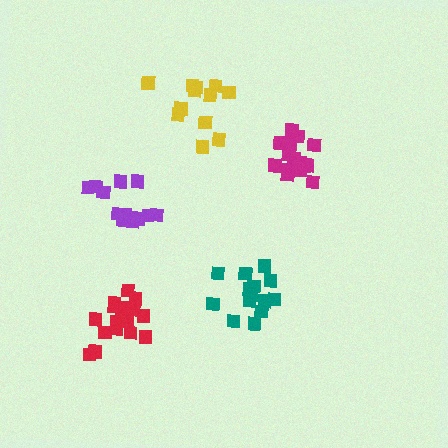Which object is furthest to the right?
The magenta cluster is rightmost.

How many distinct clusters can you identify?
There are 5 distinct clusters.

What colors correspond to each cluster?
The clusters are colored: magenta, purple, teal, yellow, red.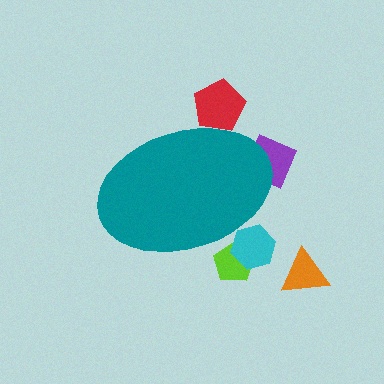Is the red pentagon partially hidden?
Yes, the red pentagon is partially hidden behind the teal ellipse.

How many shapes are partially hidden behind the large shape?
4 shapes are partially hidden.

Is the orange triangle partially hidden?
No, the orange triangle is fully visible.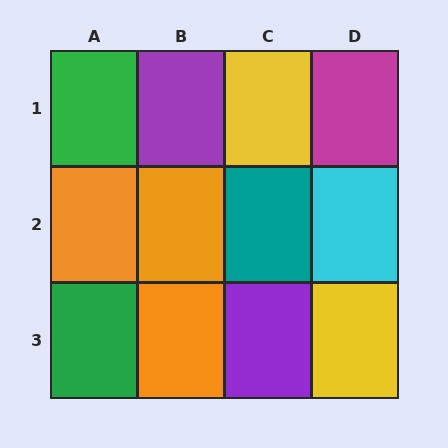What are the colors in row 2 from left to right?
Orange, orange, teal, cyan.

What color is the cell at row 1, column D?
Magenta.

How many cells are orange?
3 cells are orange.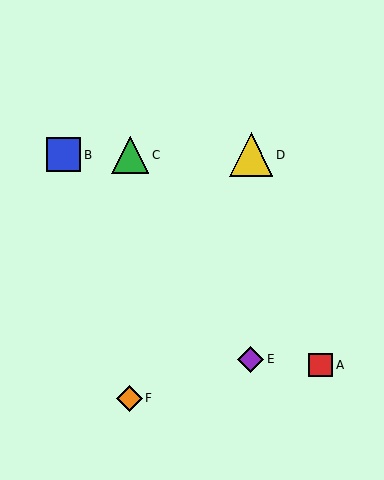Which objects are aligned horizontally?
Objects B, C, D are aligned horizontally.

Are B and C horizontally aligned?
Yes, both are at y≈155.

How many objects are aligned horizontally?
3 objects (B, C, D) are aligned horizontally.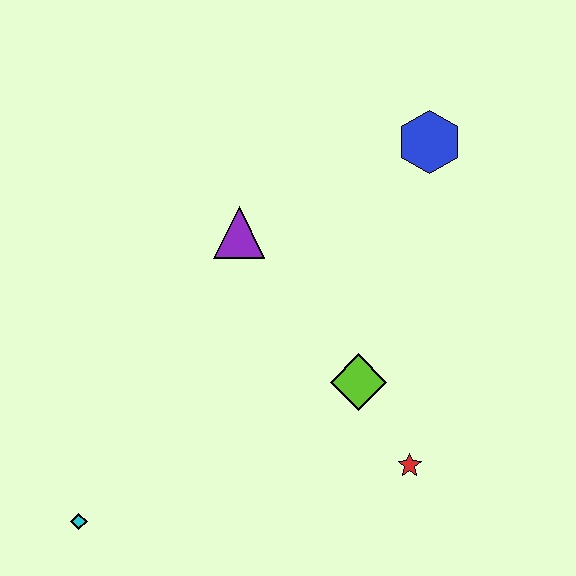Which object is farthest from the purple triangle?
The cyan diamond is farthest from the purple triangle.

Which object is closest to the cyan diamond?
The lime diamond is closest to the cyan diamond.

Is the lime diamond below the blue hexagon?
Yes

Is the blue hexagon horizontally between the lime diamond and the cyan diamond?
No